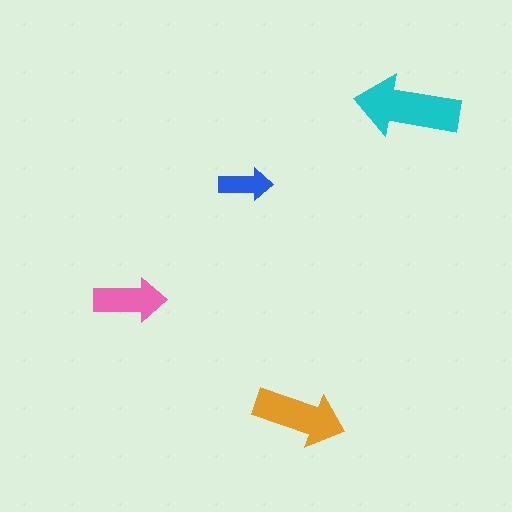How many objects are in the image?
There are 4 objects in the image.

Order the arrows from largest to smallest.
the cyan one, the orange one, the pink one, the blue one.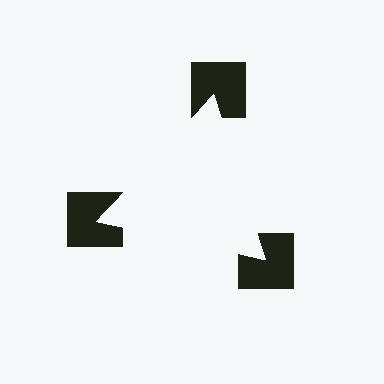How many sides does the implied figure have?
3 sides.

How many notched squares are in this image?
There are 3 — one at each vertex of the illusory triangle.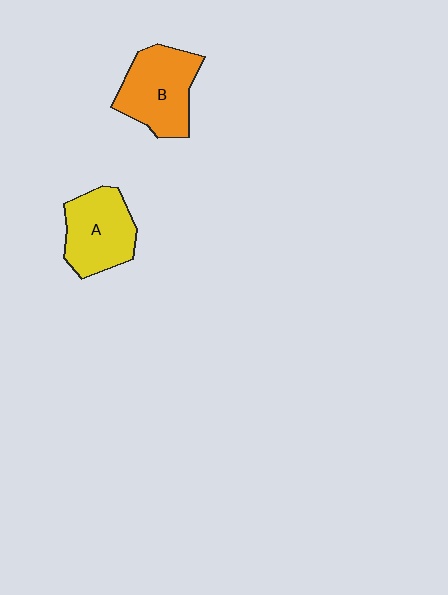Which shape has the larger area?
Shape B (orange).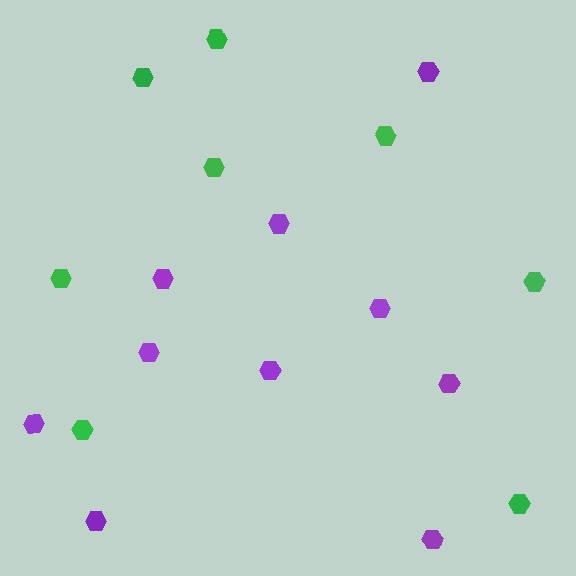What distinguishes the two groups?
There are 2 groups: one group of green hexagons (8) and one group of purple hexagons (10).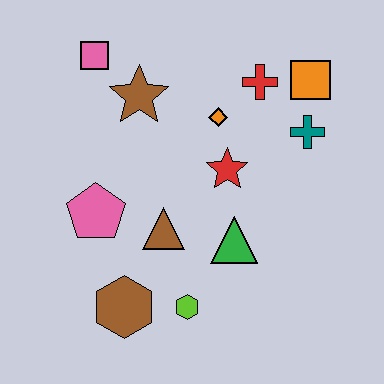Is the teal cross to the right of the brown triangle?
Yes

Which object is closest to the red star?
The orange diamond is closest to the red star.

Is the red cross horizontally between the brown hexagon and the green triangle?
No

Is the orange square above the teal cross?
Yes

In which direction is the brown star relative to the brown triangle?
The brown star is above the brown triangle.